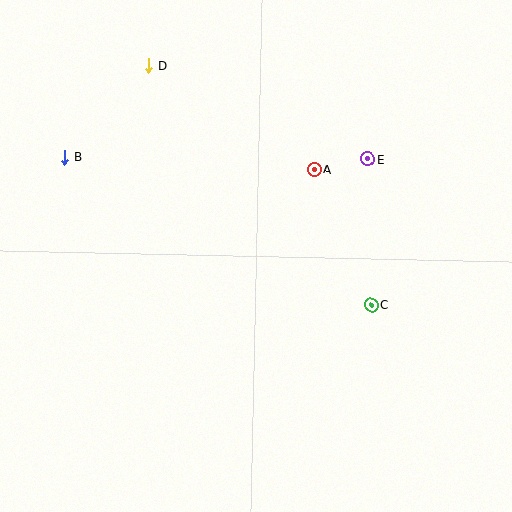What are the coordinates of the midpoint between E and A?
The midpoint between E and A is at (341, 164).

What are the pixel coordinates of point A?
Point A is at (314, 169).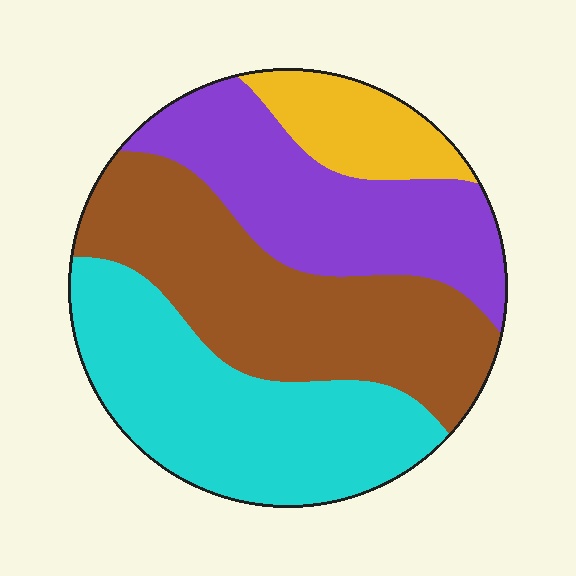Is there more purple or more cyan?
Cyan.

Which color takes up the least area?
Yellow, at roughly 10%.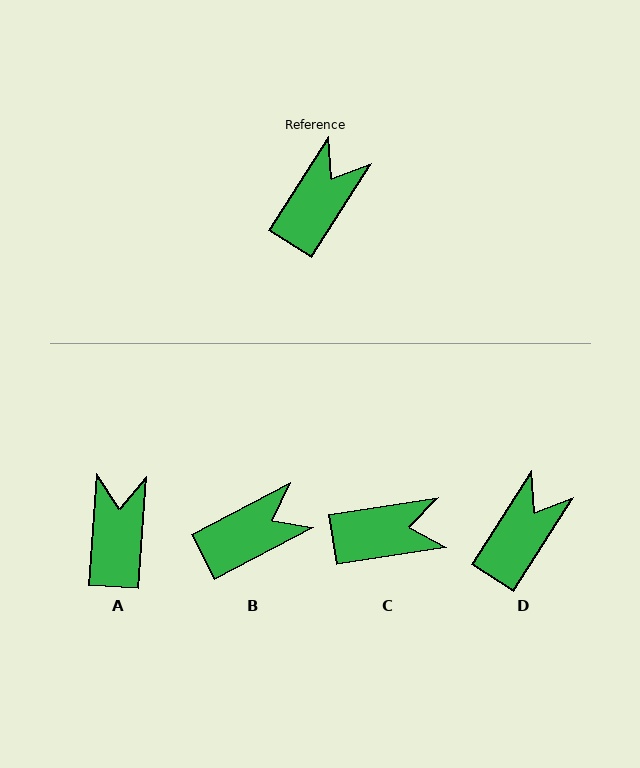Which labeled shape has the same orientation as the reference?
D.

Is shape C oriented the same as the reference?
No, it is off by about 49 degrees.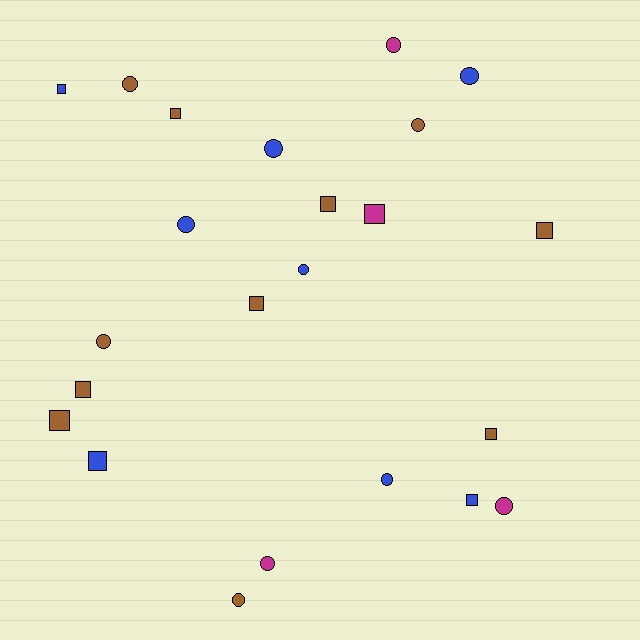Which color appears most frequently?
Brown, with 11 objects.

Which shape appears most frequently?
Circle, with 12 objects.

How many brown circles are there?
There are 4 brown circles.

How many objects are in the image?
There are 23 objects.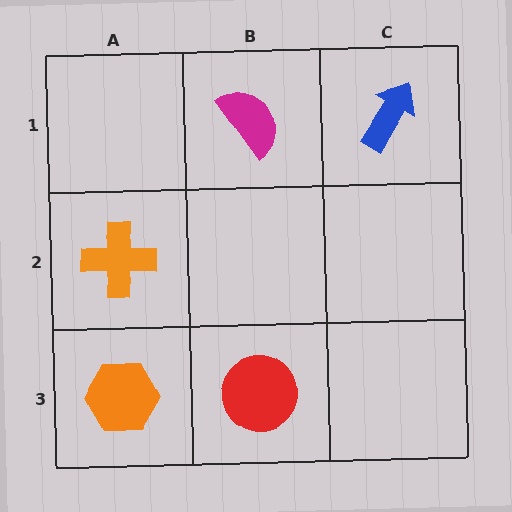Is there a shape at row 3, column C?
No, that cell is empty.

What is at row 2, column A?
An orange cross.